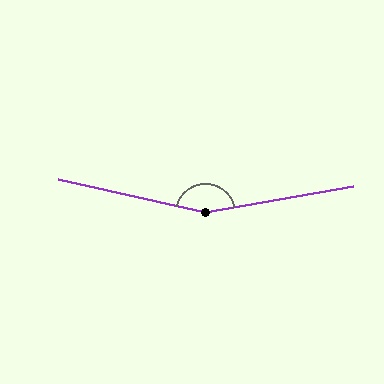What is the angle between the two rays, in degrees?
Approximately 157 degrees.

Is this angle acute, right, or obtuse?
It is obtuse.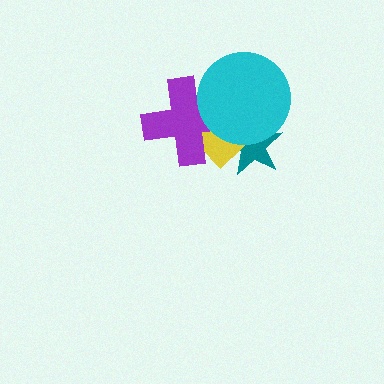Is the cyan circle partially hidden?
No, no other shape covers it.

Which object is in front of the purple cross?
The cyan circle is in front of the purple cross.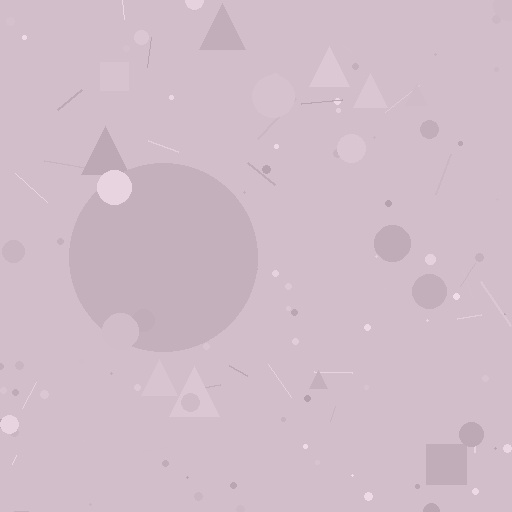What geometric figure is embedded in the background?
A circle is embedded in the background.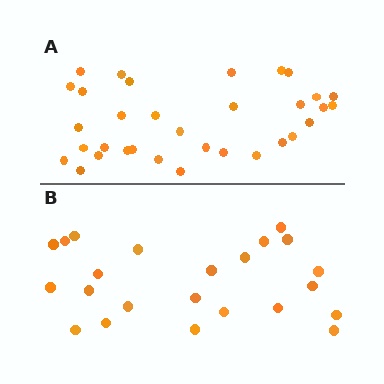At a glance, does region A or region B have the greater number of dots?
Region A (the top region) has more dots.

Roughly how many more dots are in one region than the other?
Region A has roughly 10 or so more dots than region B.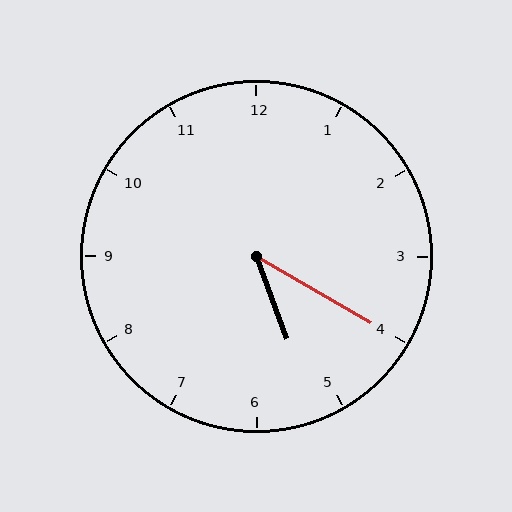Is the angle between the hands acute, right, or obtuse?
It is acute.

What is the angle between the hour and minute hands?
Approximately 40 degrees.